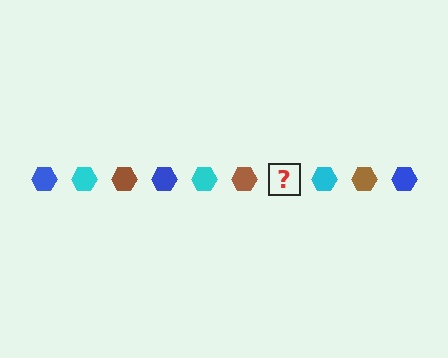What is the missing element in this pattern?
The missing element is a blue hexagon.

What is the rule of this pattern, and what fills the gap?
The rule is that the pattern cycles through blue, cyan, brown hexagons. The gap should be filled with a blue hexagon.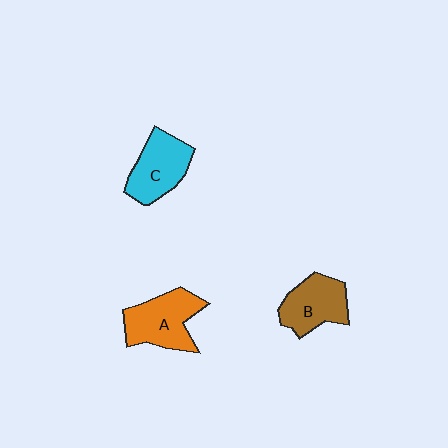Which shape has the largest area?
Shape A (orange).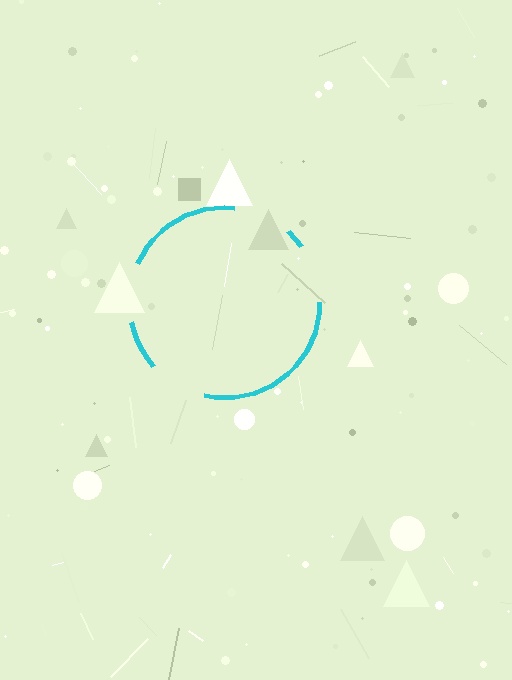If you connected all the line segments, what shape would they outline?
They would outline a circle.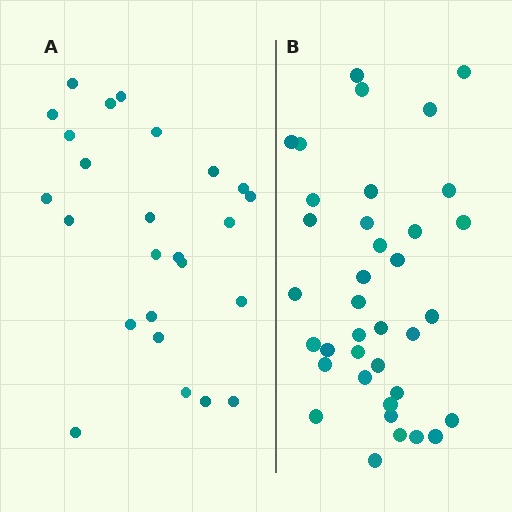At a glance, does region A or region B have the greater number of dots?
Region B (the right region) has more dots.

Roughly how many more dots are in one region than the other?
Region B has roughly 12 or so more dots than region A.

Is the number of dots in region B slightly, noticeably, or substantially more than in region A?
Region B has substantially more. The ratio is roughly 1.5 to 1.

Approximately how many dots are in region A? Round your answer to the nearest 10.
About 20 dots. (The exact count is 25, which rounds to 20.)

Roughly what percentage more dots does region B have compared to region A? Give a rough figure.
About 50% more.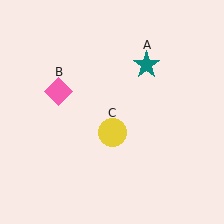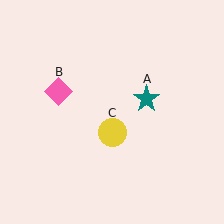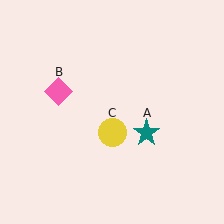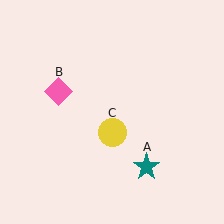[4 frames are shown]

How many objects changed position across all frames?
1 object changed position: teal star (object A).